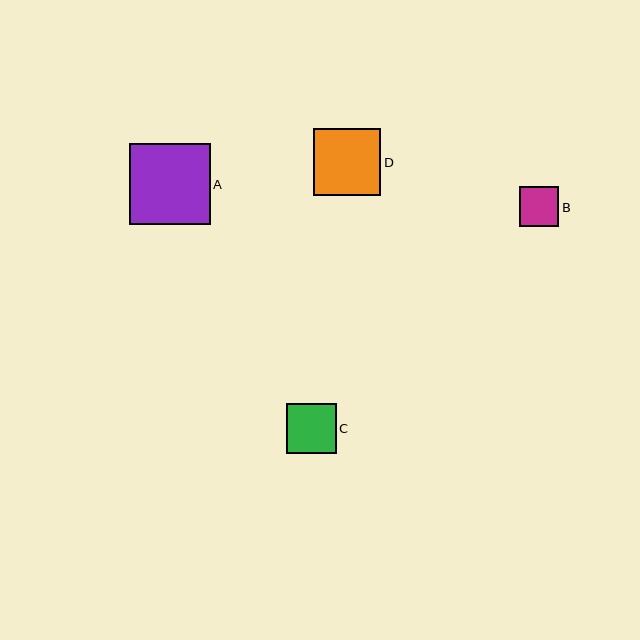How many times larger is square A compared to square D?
Square A is approximately 1.2 times the size of square D.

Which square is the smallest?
Square B is the smallest with a size of approximately 39 pixels.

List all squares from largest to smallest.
From largest to smallest: A, D, C, B.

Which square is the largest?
Square A is the largest with a size of approximately 81 pixels.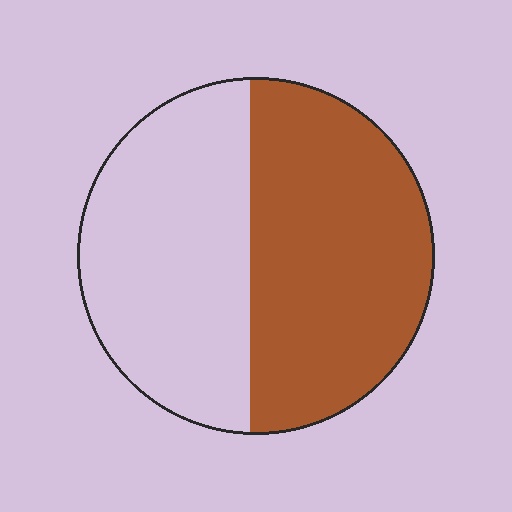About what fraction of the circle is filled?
About one half (1/2).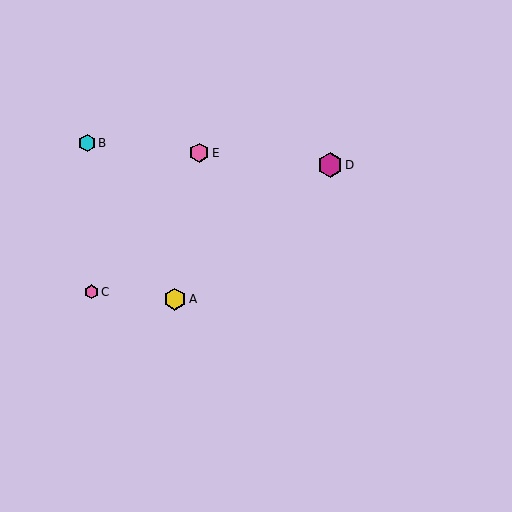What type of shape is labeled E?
Shape E is a pink hexagon.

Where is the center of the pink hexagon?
The center of the pink hexagon is at (199, 153).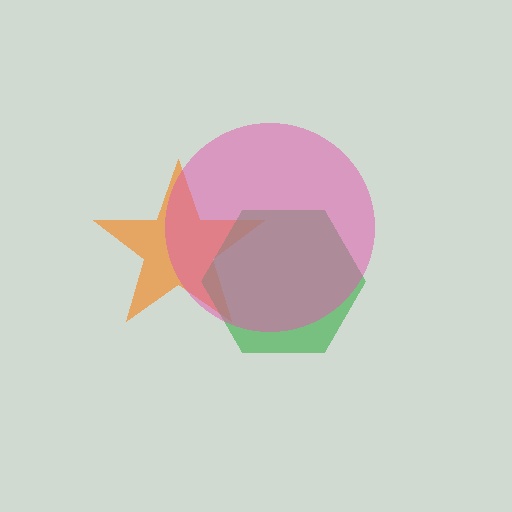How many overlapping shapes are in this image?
There are 3 overlapping shapes in the image.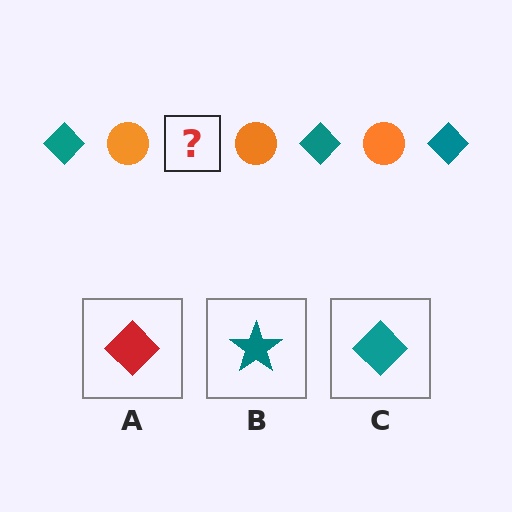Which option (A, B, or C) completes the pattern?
C.